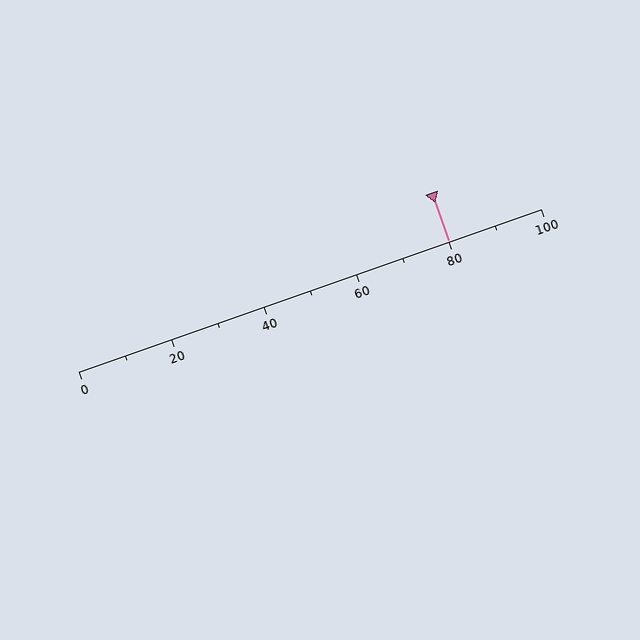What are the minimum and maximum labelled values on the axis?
The axis runs from 0 to 100.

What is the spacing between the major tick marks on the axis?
The major ticks are spaced 20 apart.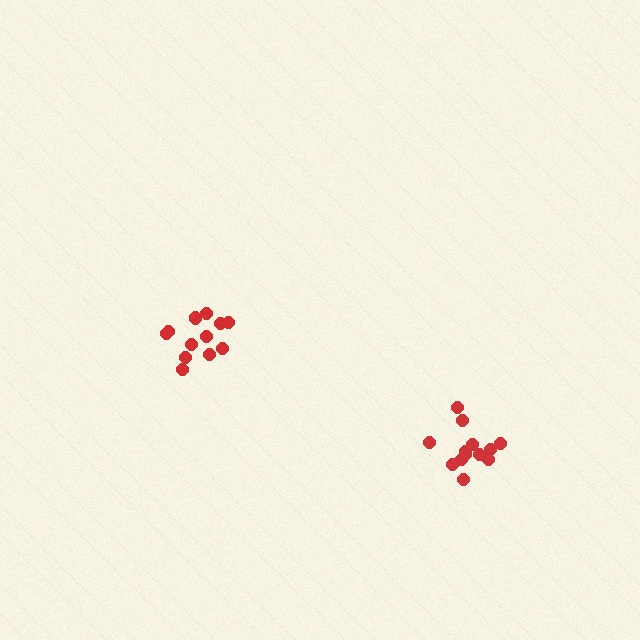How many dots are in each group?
Group 1: 12 dots, Group 2: 13 dots (25 total).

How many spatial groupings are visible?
There are 2 spatial groupings.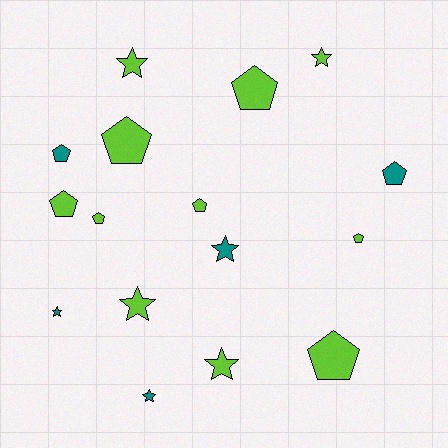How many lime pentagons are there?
There are 7 lime pentagons.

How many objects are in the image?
There are 16 objects.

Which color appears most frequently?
Lime, with 11 objects.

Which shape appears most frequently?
Pentagon, with 9 objects.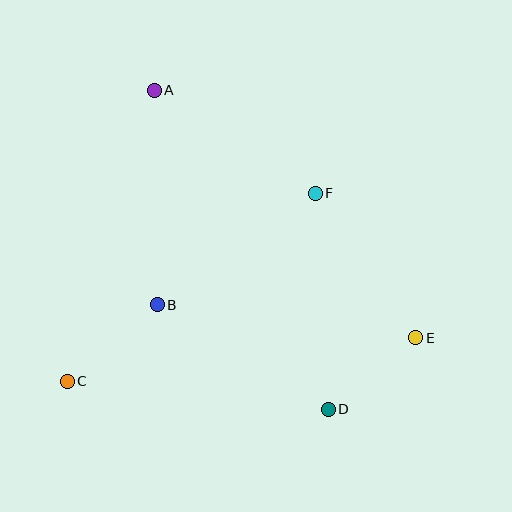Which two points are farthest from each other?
Points A and D are farthest from each other.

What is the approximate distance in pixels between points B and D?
The distance between B and D is approximately 201 pixels.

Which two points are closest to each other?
Points D and E are closest to each other.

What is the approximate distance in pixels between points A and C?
The distance between A and C is approximately 304 pixels.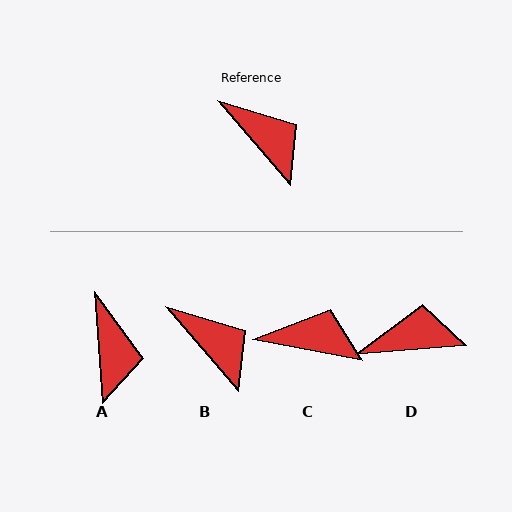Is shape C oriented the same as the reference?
No, it is off by about 38 degrees.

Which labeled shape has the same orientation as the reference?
B.